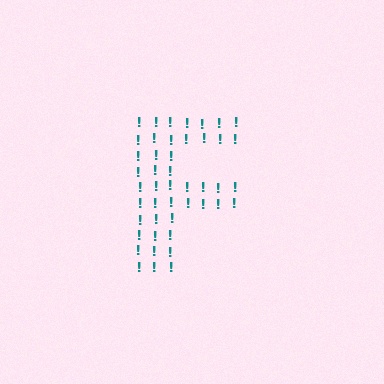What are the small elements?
The small elements are exclamation marks.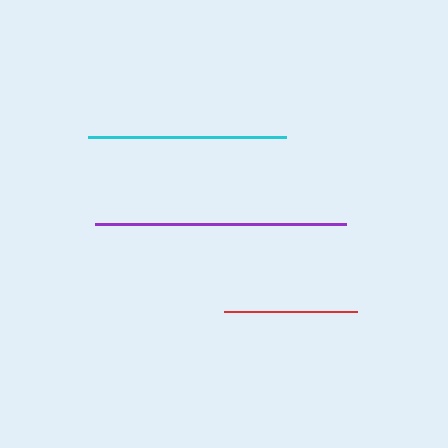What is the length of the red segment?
The red segment is approximately 133 pixels long.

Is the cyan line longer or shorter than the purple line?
The purple line is longer than the cyan line.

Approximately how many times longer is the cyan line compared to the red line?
The cyan line is approximately 1.5 times the length of the red line.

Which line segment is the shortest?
The red line is the shortest at approximately 133 pixels.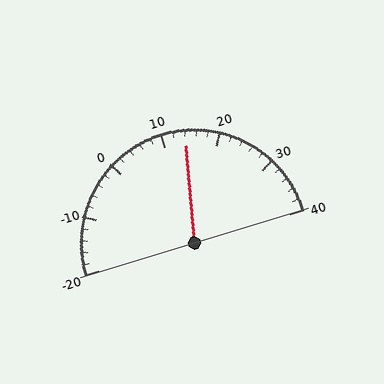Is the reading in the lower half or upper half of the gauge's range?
The reading is in the upper half of the range (-20 to 40).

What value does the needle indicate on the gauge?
The needle indicates approximately 14.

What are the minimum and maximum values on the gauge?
The gauge ranges from -20 to 40.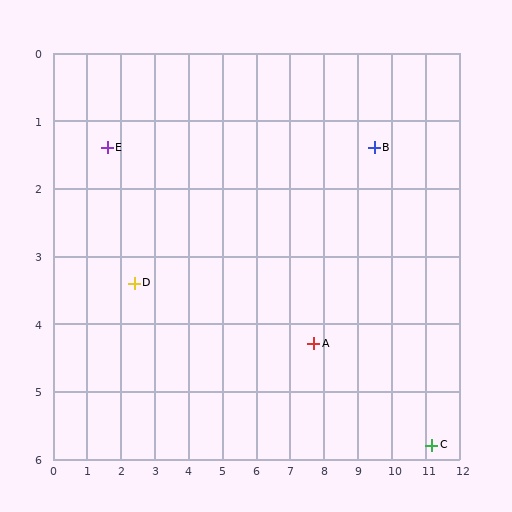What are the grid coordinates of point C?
Point C is at approximately (11.2, 5.8).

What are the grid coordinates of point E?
Point E is at approximately (1.6, 1.4).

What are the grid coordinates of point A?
Point A is at approximately (7.7, 4.3).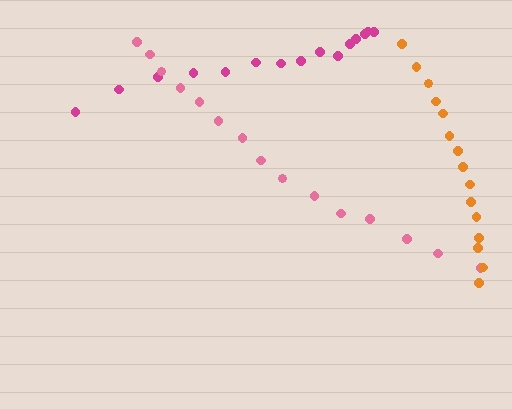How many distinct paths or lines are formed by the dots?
There are 3 distinct paths.